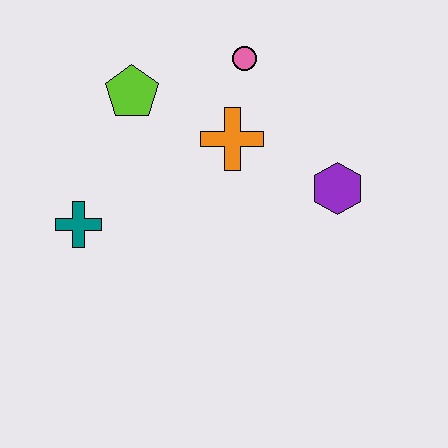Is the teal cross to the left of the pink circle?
Yes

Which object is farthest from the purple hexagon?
The teal cross is farthest from the purple hexagon.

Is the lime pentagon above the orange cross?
Yes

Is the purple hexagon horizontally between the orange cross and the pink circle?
No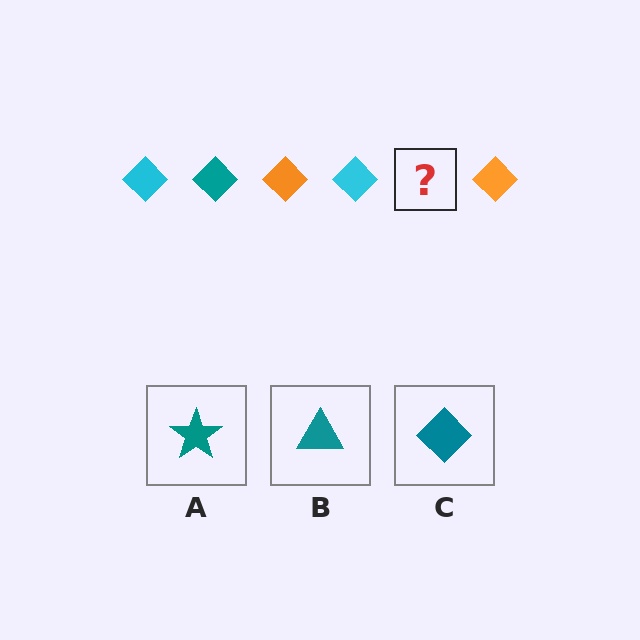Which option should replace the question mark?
Option C.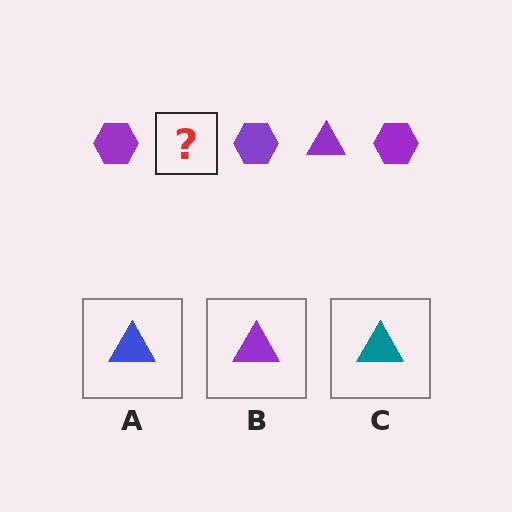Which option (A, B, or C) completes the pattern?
B.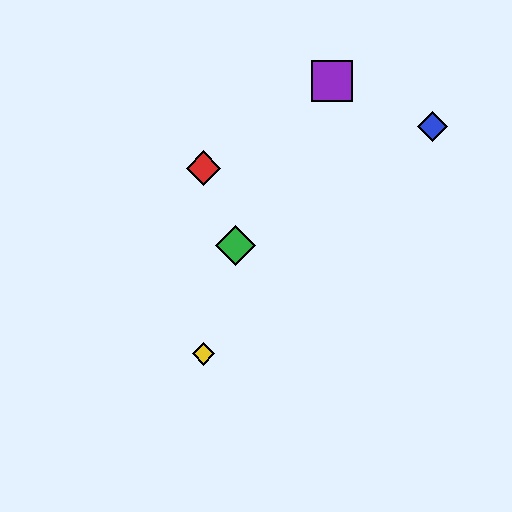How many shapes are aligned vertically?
2 shapes (the red diamond, the yellow diamond) are aligned vertically.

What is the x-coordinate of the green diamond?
The green diamond is at x≈236.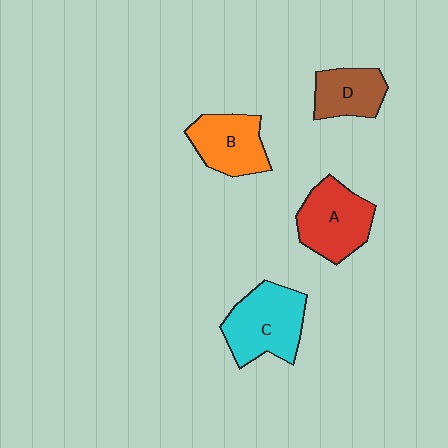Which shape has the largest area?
Shape C (cyan).